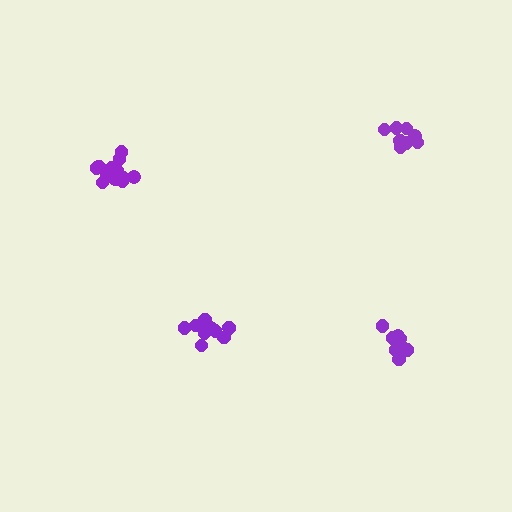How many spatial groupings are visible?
There are 4 spatial groupings.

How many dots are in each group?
Group 1: 12 dots, Group 2: 9 dots, Group 3: 13 dots, Group 4: 9 dots (43 total).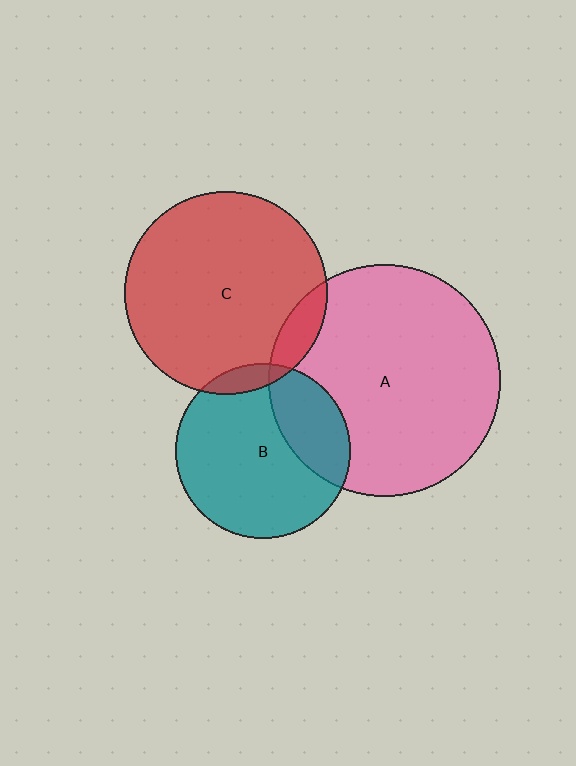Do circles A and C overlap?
Yes.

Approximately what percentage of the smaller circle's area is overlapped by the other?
Approximately 10%.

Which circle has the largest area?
Circle A (pink).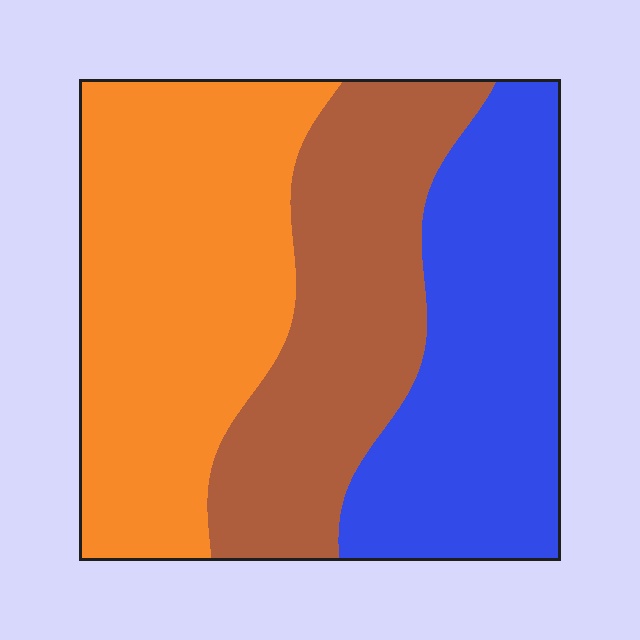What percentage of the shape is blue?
Blue covers roughly 30% of the shape.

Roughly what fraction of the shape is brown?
Brown takes up about one third (1/3) of the shape.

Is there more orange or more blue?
Orange.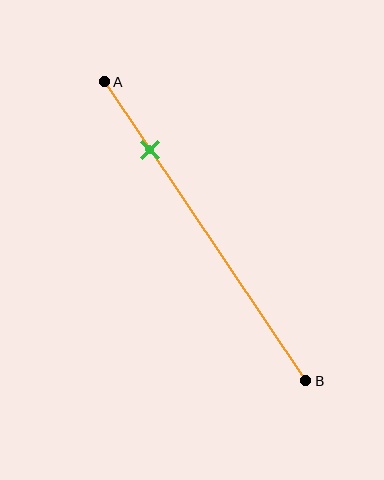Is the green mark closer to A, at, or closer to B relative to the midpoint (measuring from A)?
The green mark is closer to point A than the midpoint of segment AB.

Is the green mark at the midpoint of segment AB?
No, the mark is at about 25% from A, not at the 50% midpoint.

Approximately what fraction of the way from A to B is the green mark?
The green mark is approximately 25% of the way from A to B.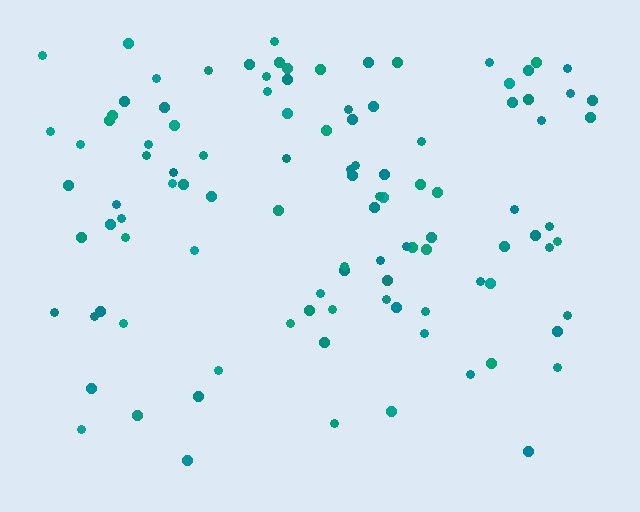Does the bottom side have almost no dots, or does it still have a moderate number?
Still a moderate number, just noticeably fewer than the top.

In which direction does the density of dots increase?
From bottom to top, with the top side densest.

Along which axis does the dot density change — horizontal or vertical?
Vertical.